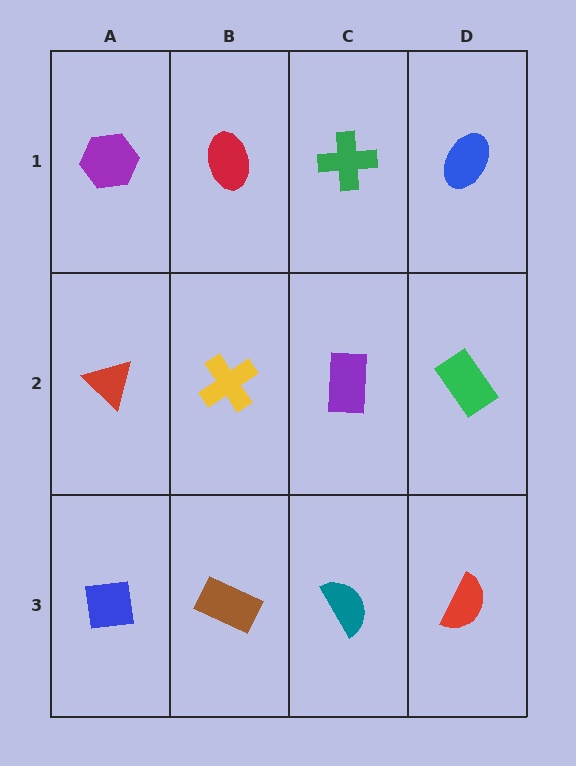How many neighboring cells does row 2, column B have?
4.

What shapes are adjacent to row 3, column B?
A yellow cross (row 2, column B), a blue square (row 3, column A), a teal semicircle (row 3, column C).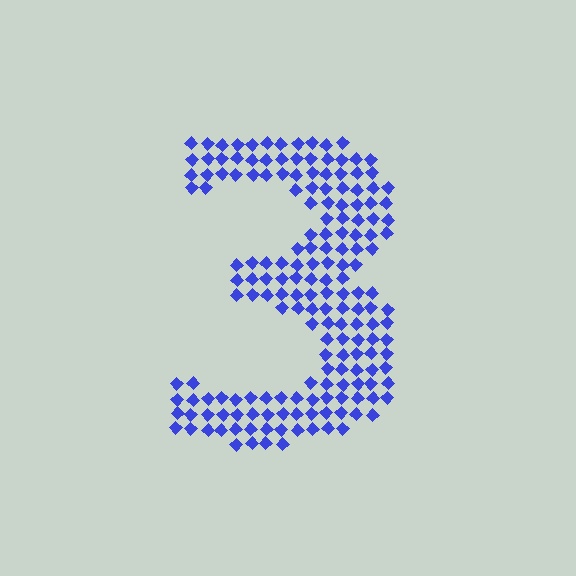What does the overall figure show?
The overall figure shows the digit 3.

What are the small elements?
The small elements are diamonds.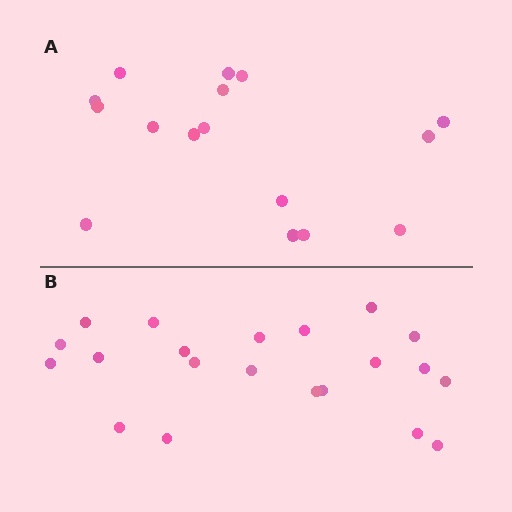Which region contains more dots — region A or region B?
Region B (the bottom region) has more dots.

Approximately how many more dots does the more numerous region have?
Region B has about 5 more dots than region A.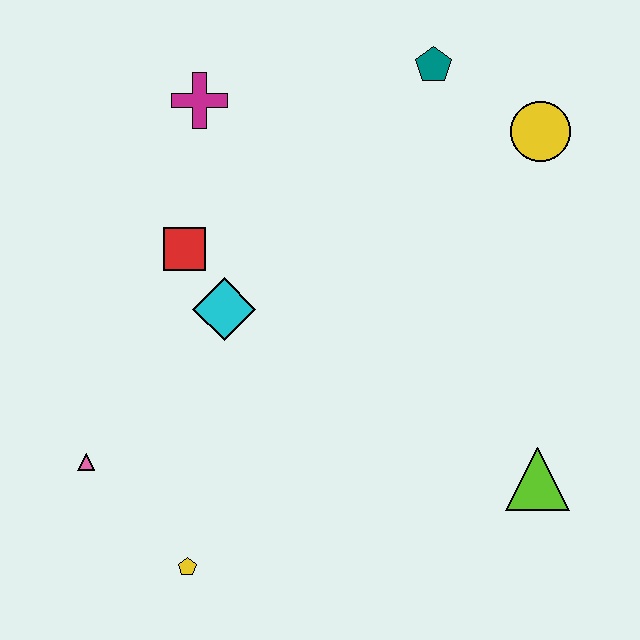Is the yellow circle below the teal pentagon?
Yes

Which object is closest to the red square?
The cyan diamond is closest to the red square.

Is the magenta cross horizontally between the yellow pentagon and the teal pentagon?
Yes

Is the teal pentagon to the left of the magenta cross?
No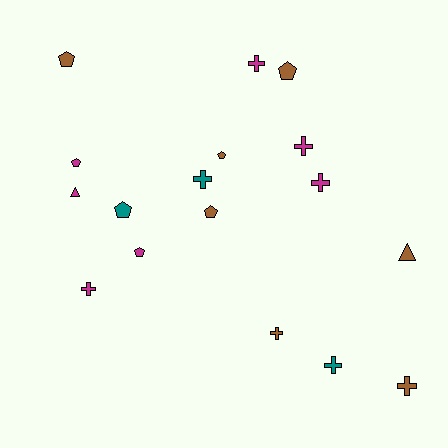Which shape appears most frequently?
Cross, with 8 objects.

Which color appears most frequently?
Magenta, with 7 objects.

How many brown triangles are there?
There is 1 brown triangle.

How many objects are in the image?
There are 17 objects.